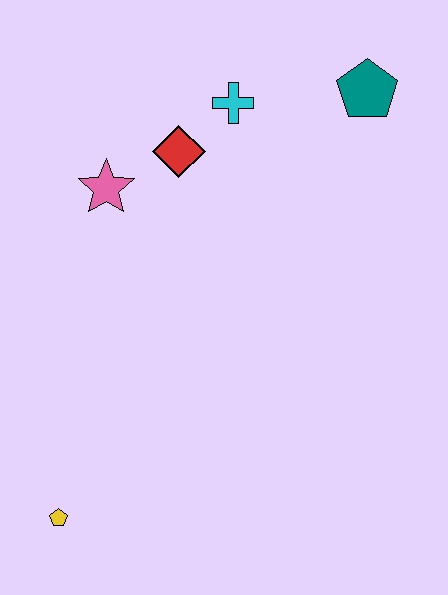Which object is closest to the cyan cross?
The red diamond is closest to the cyan cross.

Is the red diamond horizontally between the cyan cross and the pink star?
Yes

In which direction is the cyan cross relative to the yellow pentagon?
The cyan cross is above the yellow pentagon.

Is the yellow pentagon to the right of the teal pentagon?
No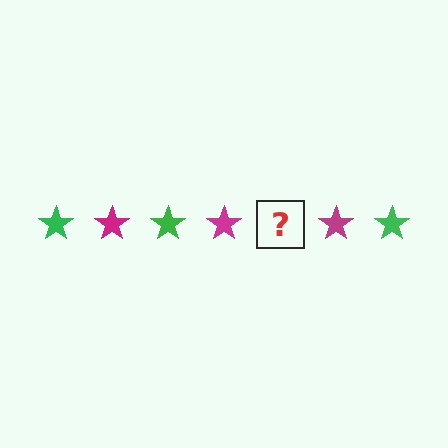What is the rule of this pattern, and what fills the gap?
The rule is that the pattern cycles through green, magenta stars. The gap should be filled with a green star.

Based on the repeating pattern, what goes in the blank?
The blank should be a green star.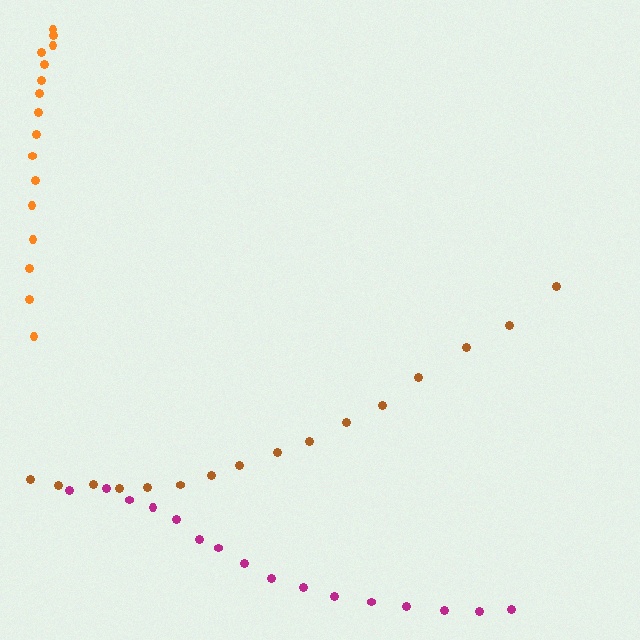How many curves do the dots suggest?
There are 3 distinct paths.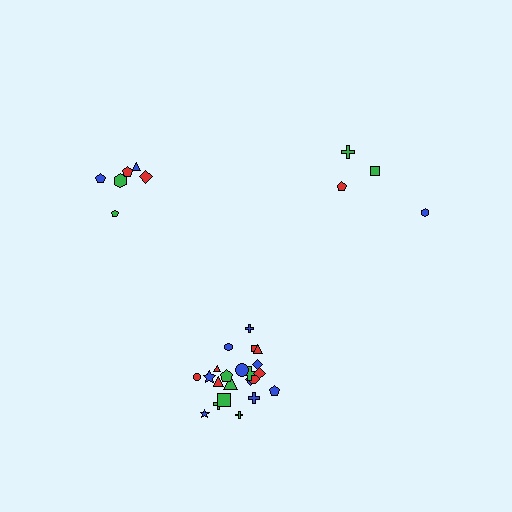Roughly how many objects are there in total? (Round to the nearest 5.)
Roughly 30 objects in total.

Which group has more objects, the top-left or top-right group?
The top-left group.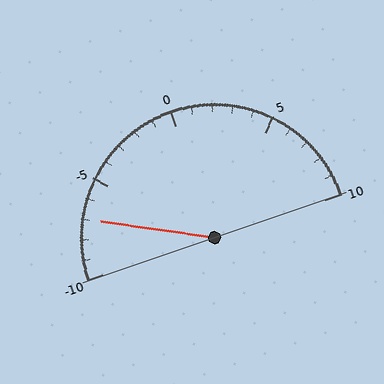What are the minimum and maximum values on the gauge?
The gauge ranges from -10 to 10.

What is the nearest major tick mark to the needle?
The nearest major tick mark is -5.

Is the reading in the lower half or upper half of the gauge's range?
The reading is in the lower half of the range (-10 to 10).